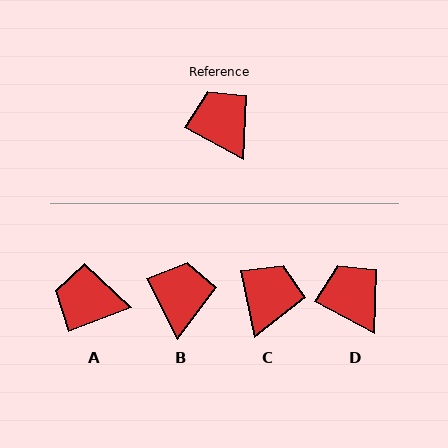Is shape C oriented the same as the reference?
No, it is off by about 50 degrees.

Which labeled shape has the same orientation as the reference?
D.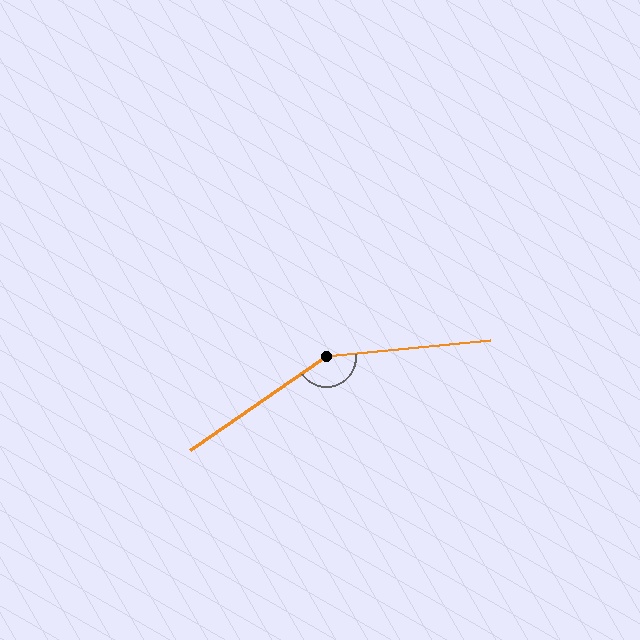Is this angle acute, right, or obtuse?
It is obtuse.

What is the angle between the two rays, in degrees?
Approximately 151 degrees.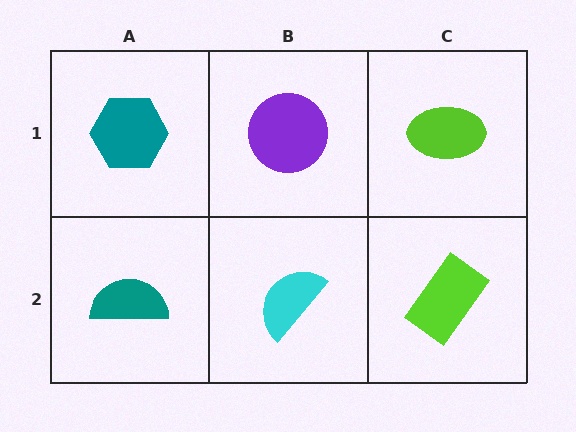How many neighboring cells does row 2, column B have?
3.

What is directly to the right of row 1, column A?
A purple circle.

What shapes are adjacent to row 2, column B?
A purple circle (row 1, column B), a teal semicircle (row 2, column A), a lime rectangle (row 2, column C).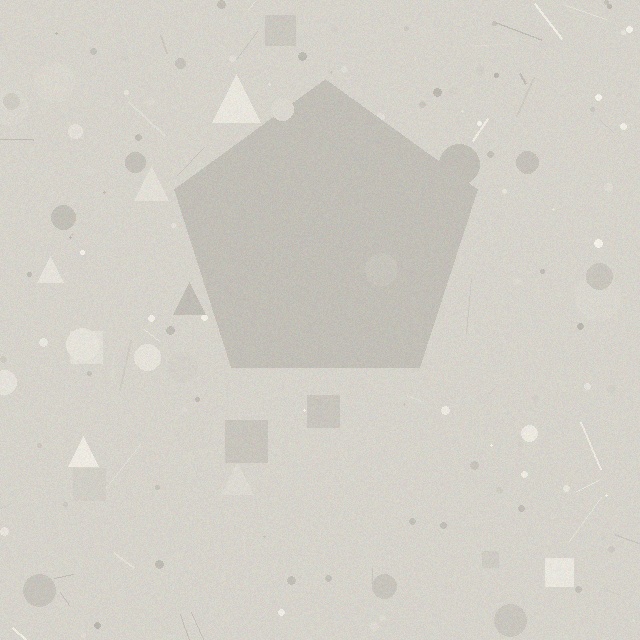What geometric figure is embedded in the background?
A pentagon is embedded in the background.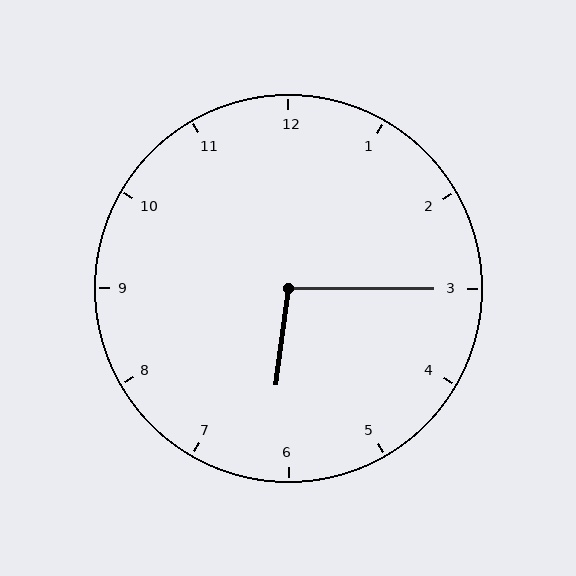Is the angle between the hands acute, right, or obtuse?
It is obtuse.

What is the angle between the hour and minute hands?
Approximately 98 degrees.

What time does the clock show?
6:15.